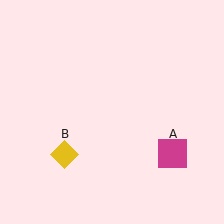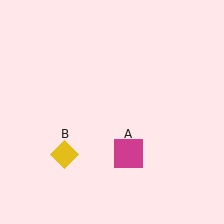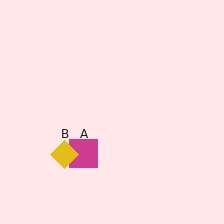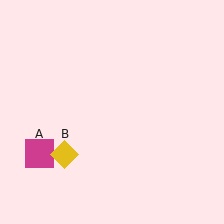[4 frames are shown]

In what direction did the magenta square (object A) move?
The magenta square (object A) moved left.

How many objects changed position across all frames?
1 object changed position: magenta square (object A).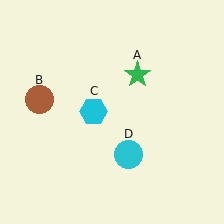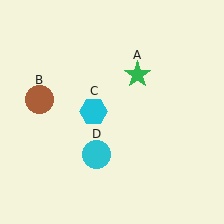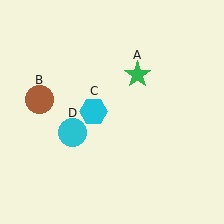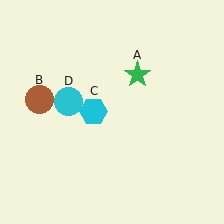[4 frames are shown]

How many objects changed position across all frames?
1 object changed position: cyan circle (object D).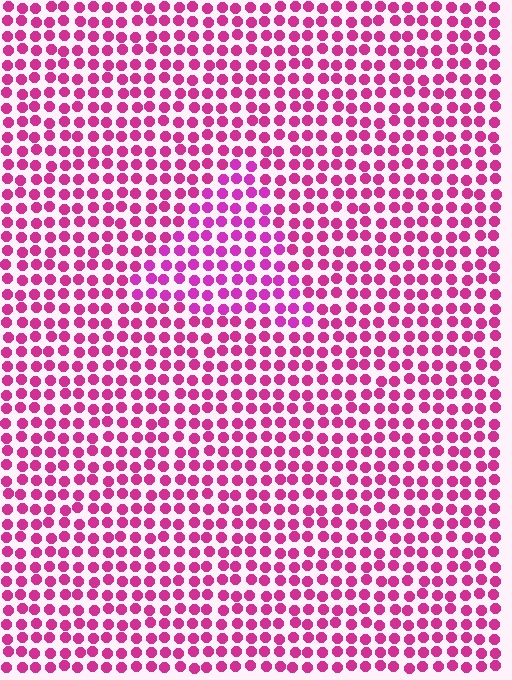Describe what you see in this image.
The image is filled with small magenta elements in a uniform arrangement. A triangle-shaped region is visible where the elements are tinted to a slightly different hue, forming a subtle color boundary.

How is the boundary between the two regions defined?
The boundary is defined purely by a slight shift in hue (about 16 degrees). Spacing, size, and orientation are identical on both sides.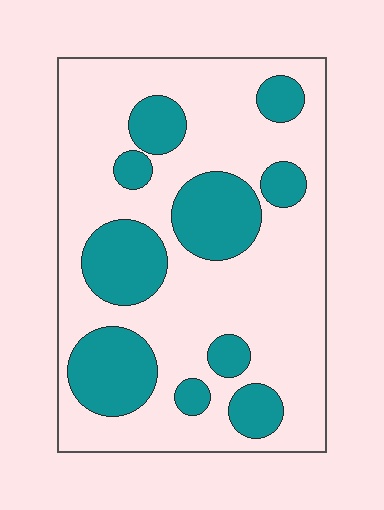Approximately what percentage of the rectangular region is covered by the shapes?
Approximately 30%.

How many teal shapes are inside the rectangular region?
10.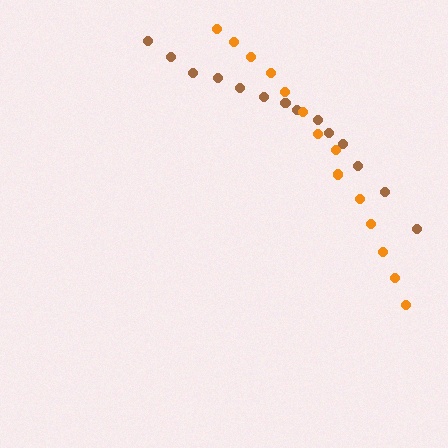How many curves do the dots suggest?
There are 2 distinct paths.